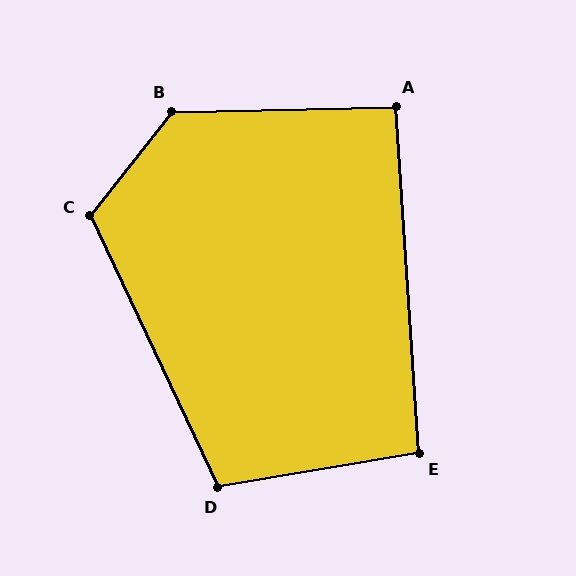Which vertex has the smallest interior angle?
A, at approximately 93 degrees.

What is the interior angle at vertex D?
Approximately 106 degrees (obtuse).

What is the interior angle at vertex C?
Approximately 117 degrees (obtuse).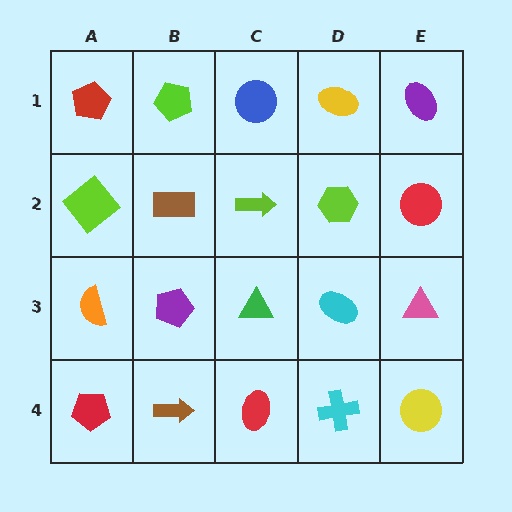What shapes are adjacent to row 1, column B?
A brown rectangle (row 2, column B), a red pentagon (row 1, column A), a blue circle (row 1, column C).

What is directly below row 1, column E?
A red circle.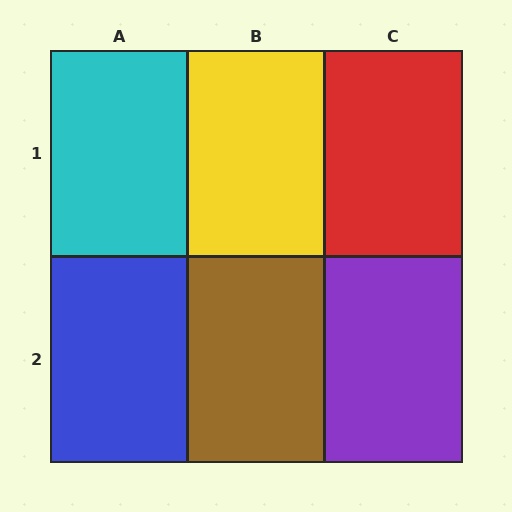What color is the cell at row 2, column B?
Brown.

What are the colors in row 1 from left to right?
Cyan, yellow, red.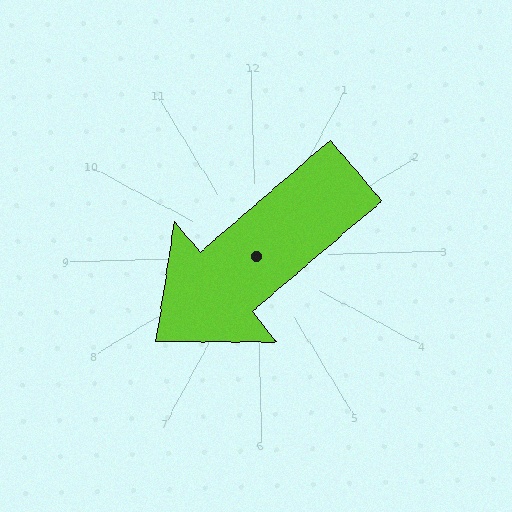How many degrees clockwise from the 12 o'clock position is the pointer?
Approximately 231 degrees.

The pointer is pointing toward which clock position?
Roughly 8 o'clock.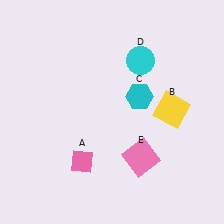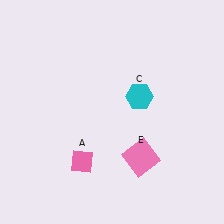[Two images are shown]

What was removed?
The yellow square (B), the cyan circle (D) were removed in Image 2.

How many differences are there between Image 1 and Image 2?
There are 2 differences between the two images.